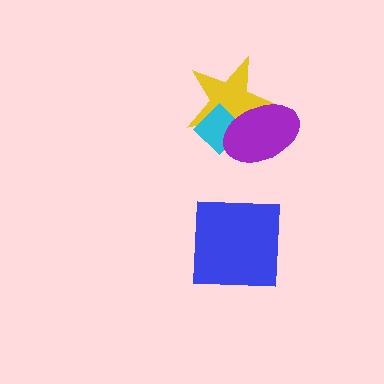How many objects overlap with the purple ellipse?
2 objects overlap with the purple ellipse.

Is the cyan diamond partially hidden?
Yes, it is partially covered by another shape.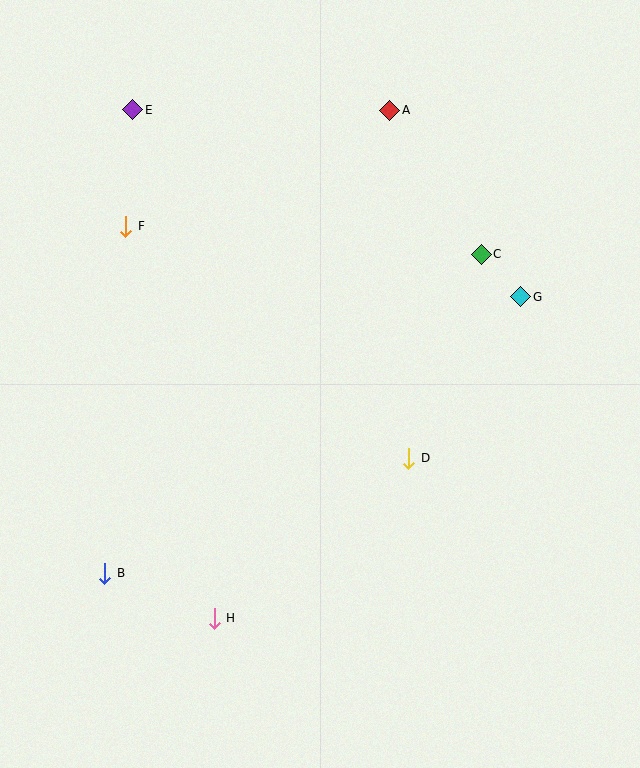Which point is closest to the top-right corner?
Point A is closest to the top-right corner.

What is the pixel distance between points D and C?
The distance between D and C is 217 pixels.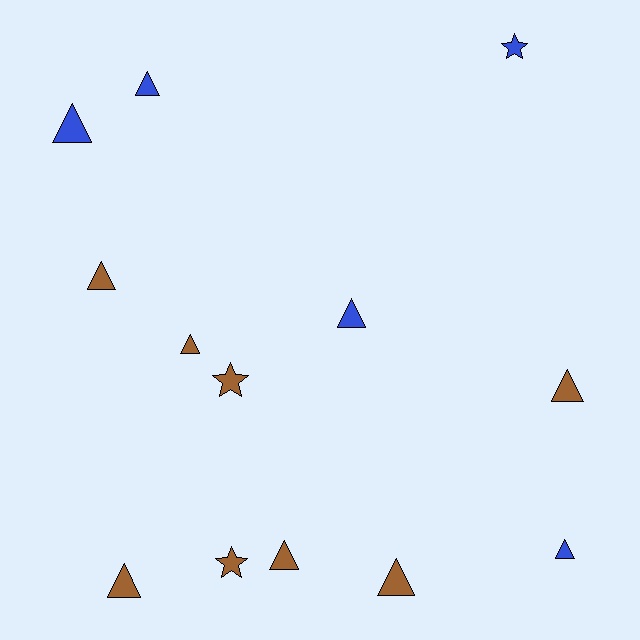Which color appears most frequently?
Brown, with 8 objects.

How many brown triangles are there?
There are 6 brown triangles.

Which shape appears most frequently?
Triangle, with 10 objects.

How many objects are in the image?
There are 13 objects.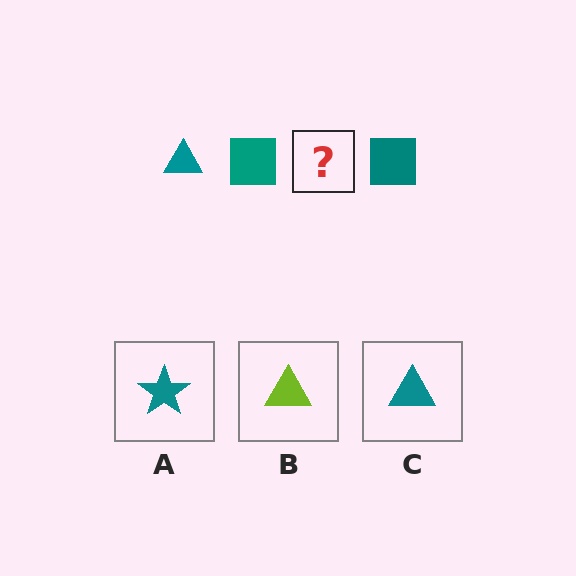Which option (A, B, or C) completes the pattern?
C.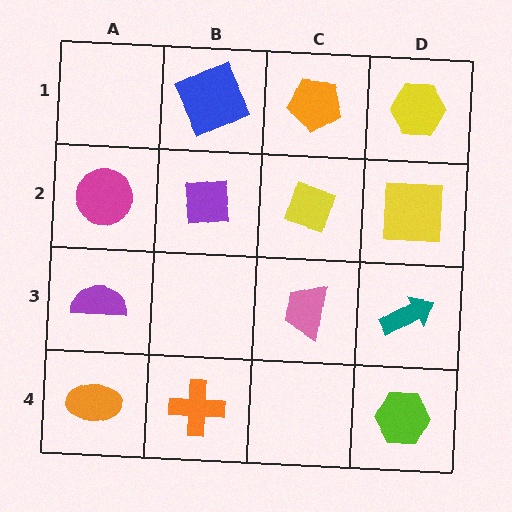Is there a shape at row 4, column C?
No, that cell is empty.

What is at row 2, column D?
A yellow square.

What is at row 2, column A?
A magenta circle.